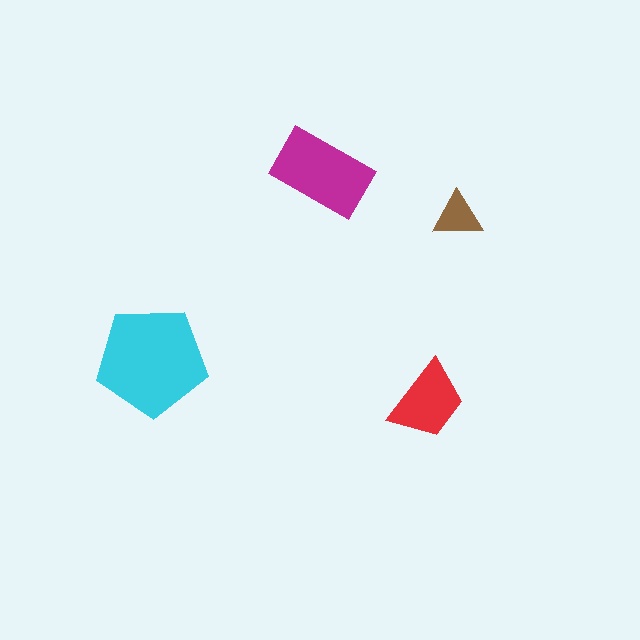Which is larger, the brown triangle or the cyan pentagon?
The cyan pentagon.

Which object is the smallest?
The brown triangle.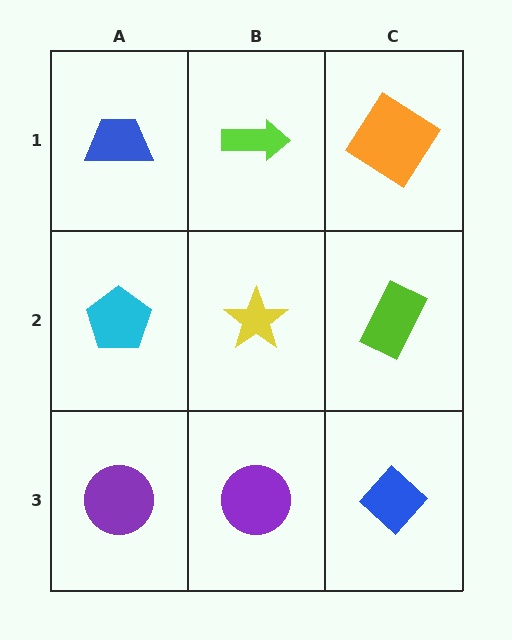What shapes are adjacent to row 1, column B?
A yellow star (row 2, column B), a blue trapezoid (row 1, column A), an orange diamond (row 1, column C).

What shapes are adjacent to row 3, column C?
A lime rectangle (row 2, column C), a purple circle (row 3, column B).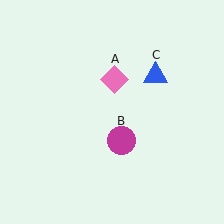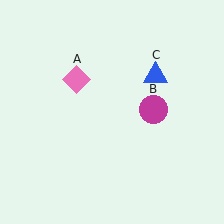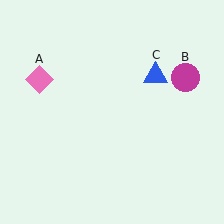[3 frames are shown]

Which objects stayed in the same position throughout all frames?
Blue triangle (object C) remained stationary.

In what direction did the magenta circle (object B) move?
The magenta circle (object B) moved up and to the right.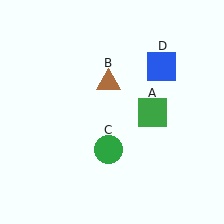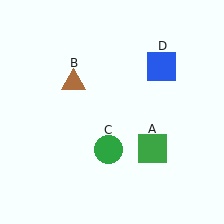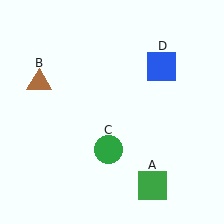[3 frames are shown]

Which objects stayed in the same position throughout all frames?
Green circle (object C) and blue square (object D) remained stationary.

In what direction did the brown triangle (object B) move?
The brown triangle (object B) moved left.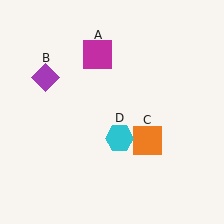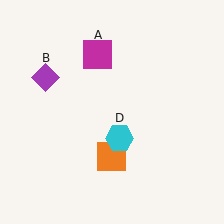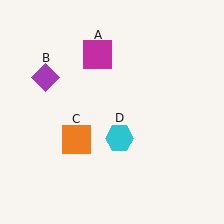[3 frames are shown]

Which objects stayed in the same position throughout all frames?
Magenta square (object A) and purple diamond (object B) and cyan hexagon (object D) remained stationary.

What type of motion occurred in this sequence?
The orange square (object C) rotated clockwise around the center of the scene.